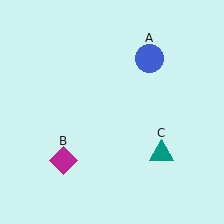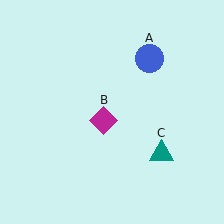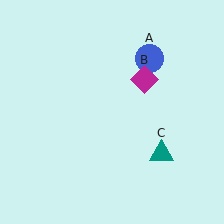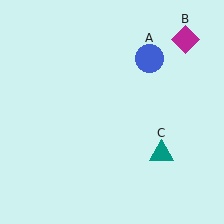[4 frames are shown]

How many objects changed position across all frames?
1 object changed position: magenta diamond (object B).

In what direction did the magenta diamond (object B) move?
The magenta diamond (object B) moved up and to the right.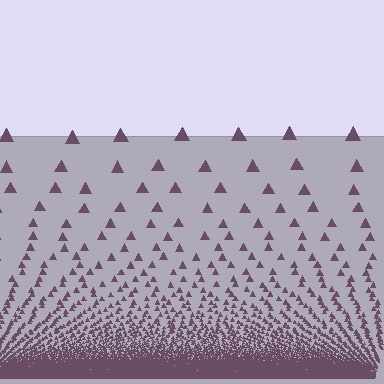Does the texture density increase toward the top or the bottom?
Density increases toward the bottom.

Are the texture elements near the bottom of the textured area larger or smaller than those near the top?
Smaller. The gradient is inverted — elements near the bottom are smaller and denser.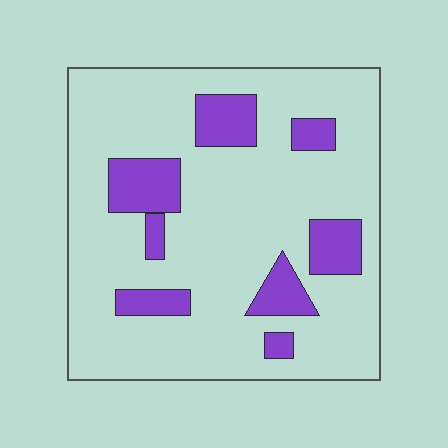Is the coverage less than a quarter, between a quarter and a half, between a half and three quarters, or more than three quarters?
Less than a quarter.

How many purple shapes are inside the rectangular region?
8.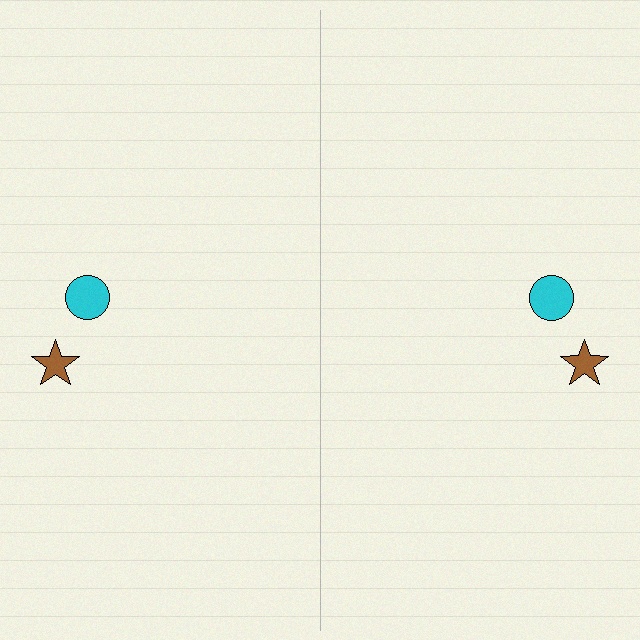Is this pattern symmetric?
Yes, this pattern has bilateral (reflection) symmetry.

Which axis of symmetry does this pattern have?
The pattern has a vertical axis of symmetry running through the center of the image.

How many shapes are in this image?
There are 4 shapes in this image.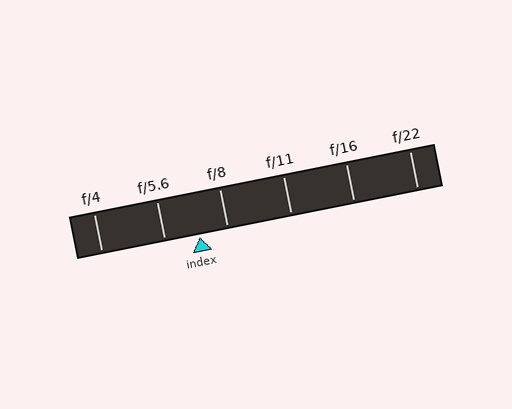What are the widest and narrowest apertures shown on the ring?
The widest aperture shown is f/4 and the narrowest is f/22.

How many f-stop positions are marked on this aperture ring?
There are 6 f-stop positions marked.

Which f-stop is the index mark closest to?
The index mark is closest to f/8.